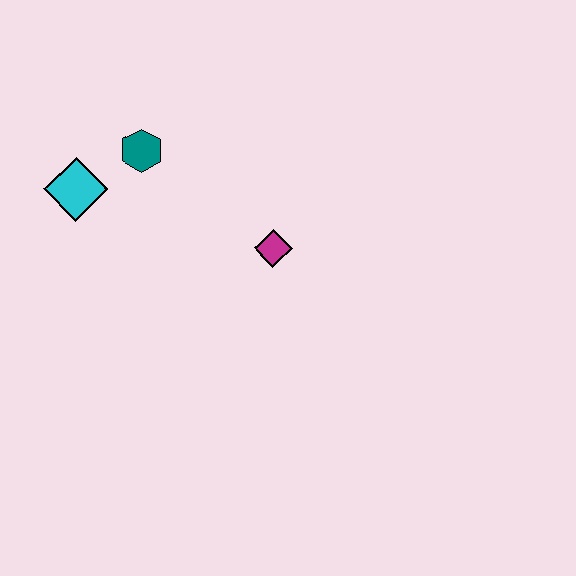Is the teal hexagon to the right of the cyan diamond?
Yes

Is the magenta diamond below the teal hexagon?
Yes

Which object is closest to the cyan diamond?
The teal hexagon is closest to the cyan diamond.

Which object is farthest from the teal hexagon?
The magenta diamond is farthest from the teal hexagon.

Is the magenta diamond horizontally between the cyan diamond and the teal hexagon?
No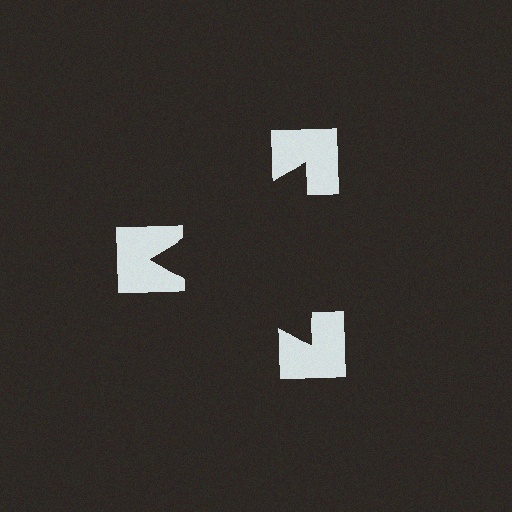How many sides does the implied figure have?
3 sides.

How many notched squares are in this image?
There are 3 — one at each vertex of the illusory triangle.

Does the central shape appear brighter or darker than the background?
It typically appears slightly darker than the background, even though no actual brightness change is drawn.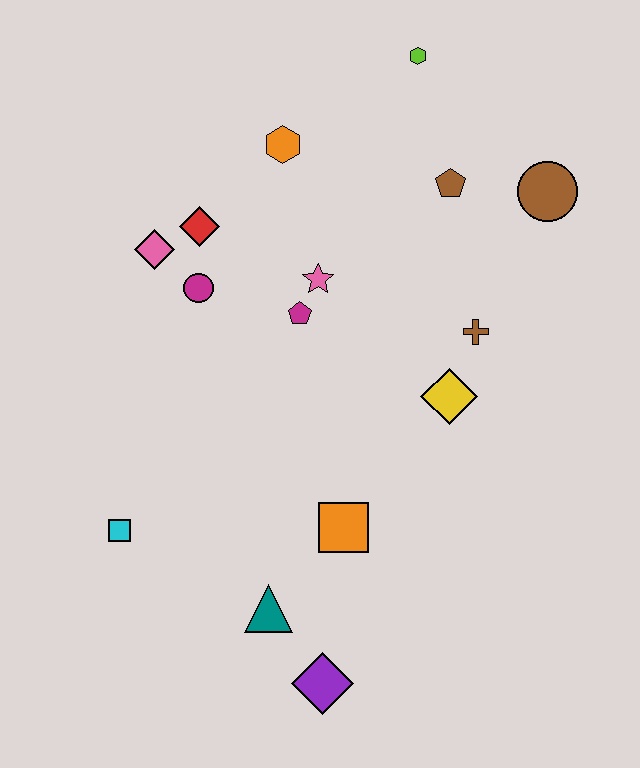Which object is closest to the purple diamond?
The teal triangle is closest to the purple diamond.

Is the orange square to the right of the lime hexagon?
No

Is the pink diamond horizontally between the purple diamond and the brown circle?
No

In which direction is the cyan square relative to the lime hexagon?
The cyan square is below the lime hexagon.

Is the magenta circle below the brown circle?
Yes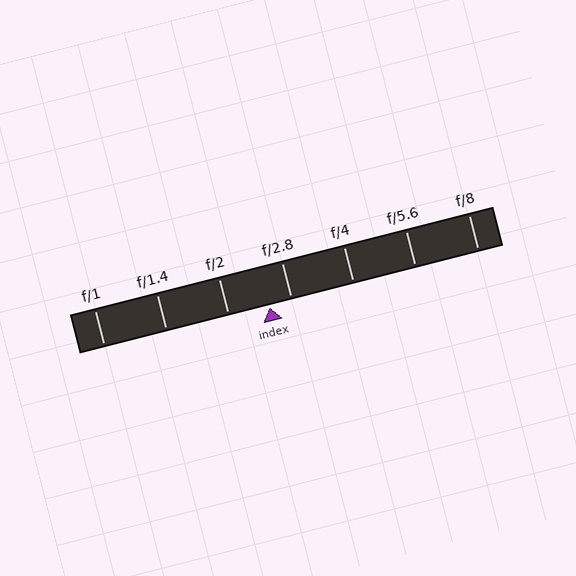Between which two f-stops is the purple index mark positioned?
The index mark is between f/2 and f/2.8.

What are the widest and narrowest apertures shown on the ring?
The widest aperture shown is f/1 and the narrowest is f/8.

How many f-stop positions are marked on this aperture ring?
There are 7 f-stop positions marked.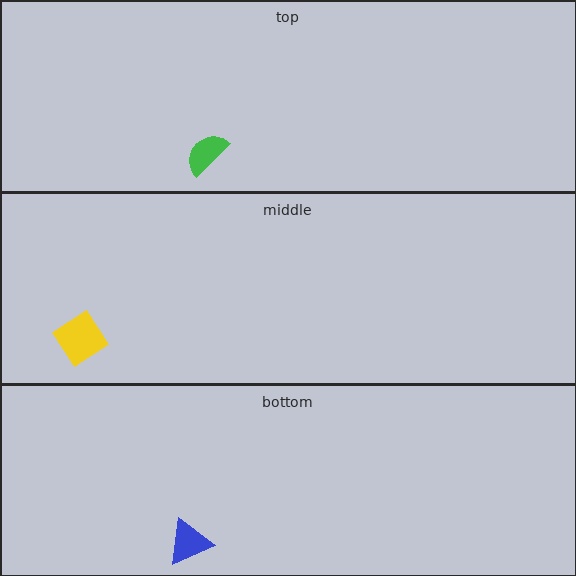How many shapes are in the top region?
1.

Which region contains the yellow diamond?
The middle region.